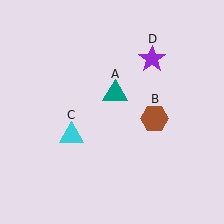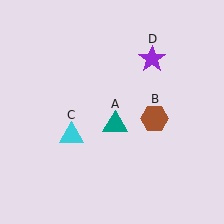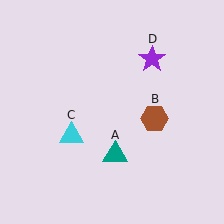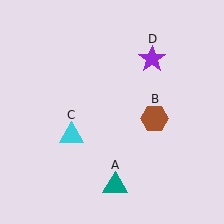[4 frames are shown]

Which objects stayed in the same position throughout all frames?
Brown hexagon (object B) and cyan triangle (object C) and purple star (object D) remained stationary.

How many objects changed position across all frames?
1 object changed position: teal triangle (object A).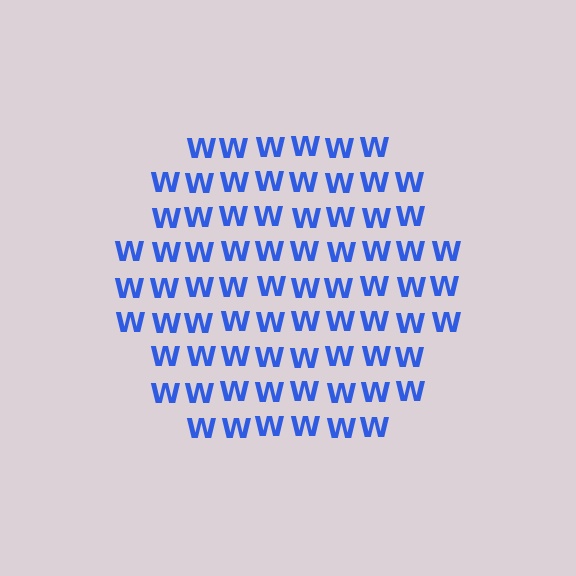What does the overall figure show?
The overall figure shows a hexagon.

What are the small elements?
The small elements are letter W's.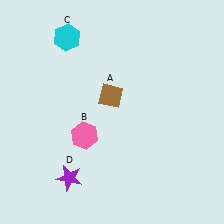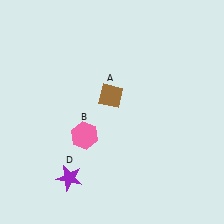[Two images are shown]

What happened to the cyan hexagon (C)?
The cyan hexagon (C) was removed in Image 2. It was in the top-left area of Image 1.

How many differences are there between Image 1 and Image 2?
There is 1 difference between the two images.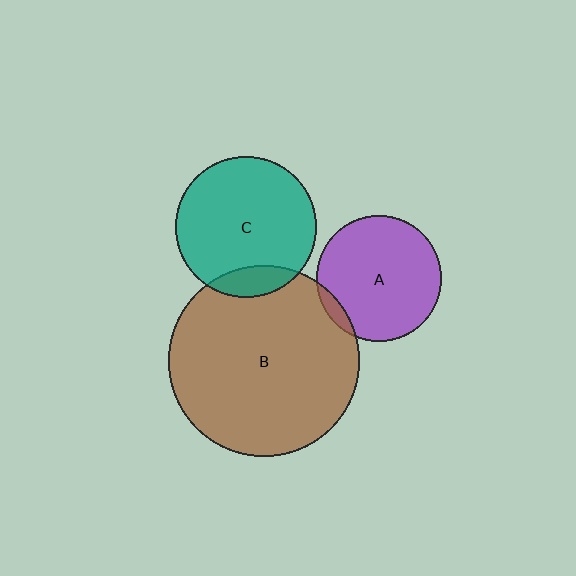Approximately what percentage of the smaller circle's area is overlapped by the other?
Approximately 5%.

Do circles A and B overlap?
Yes.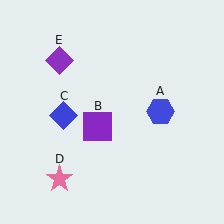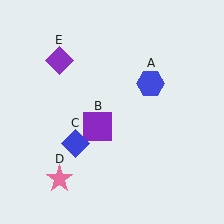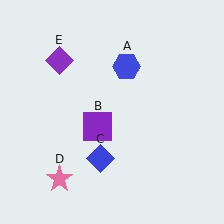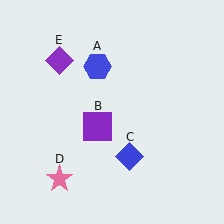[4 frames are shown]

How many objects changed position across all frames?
2 objects changed position: blue hexagon (object A), blue diamond (object C).